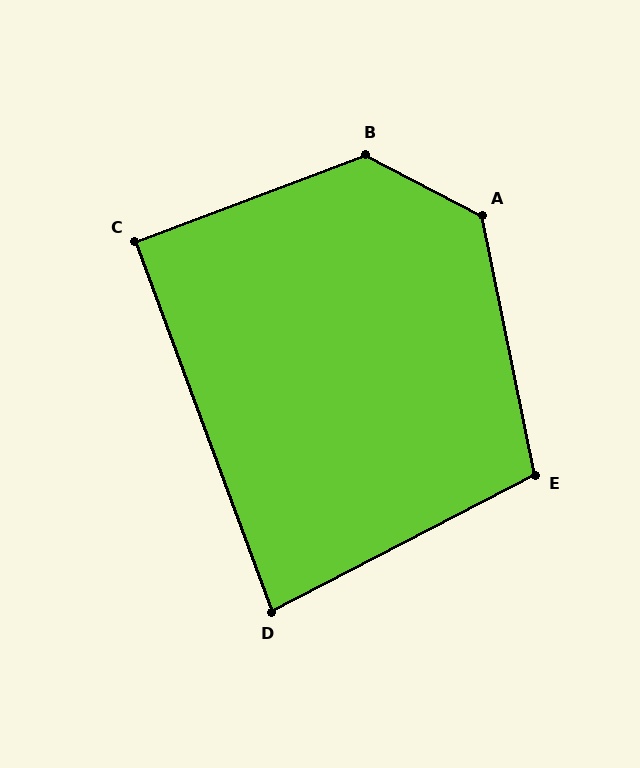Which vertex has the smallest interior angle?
D, at approximately 83 degrees.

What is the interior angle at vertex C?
Approximately 90 degrees (approximately right).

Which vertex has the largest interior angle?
B, at approximately 132 degrees.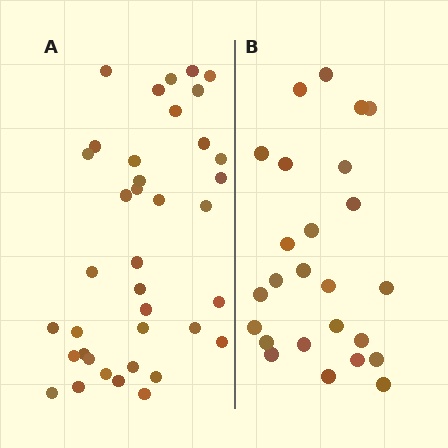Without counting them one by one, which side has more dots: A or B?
Region A (the left region) has more dots.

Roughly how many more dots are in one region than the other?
Region A has approximately 15 more dots than region B.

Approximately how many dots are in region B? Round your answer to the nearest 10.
About 20 dots. (The exact count is 25, which rounds to 20.)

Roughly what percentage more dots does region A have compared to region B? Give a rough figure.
About 50% more.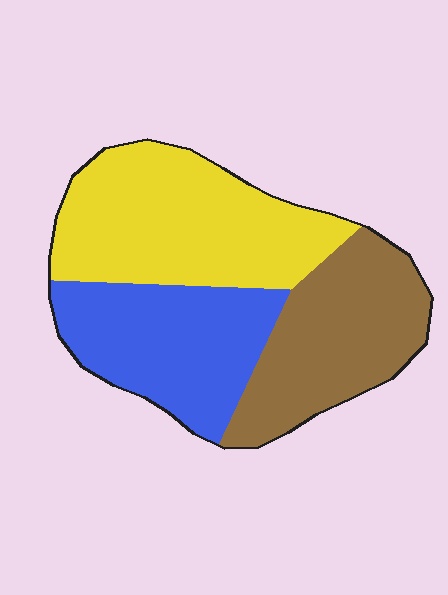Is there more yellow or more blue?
Yellow.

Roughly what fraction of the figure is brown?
Brown takes up between a quarter and a half of the figure.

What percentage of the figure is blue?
Blue takes up about one third (1/3) of the figure.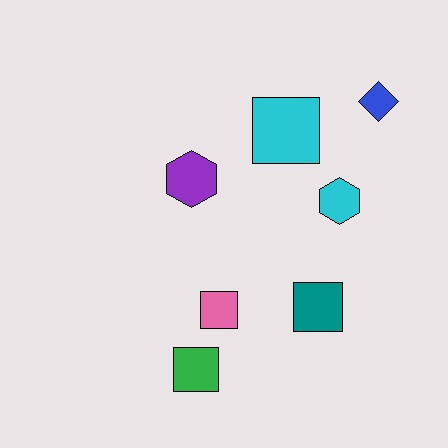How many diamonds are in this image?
There is 1 diamond.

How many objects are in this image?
There are 7 objects.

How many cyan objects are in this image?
There are 2 cyan objects.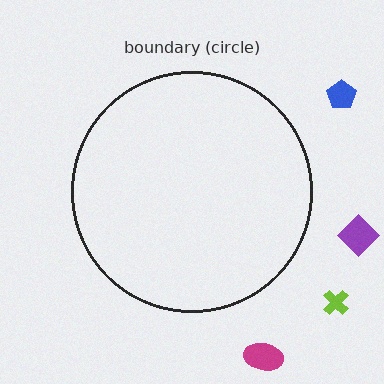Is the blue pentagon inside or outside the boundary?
Outside.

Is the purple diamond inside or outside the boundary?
Outside.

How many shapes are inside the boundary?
0 inside, 4 outside.